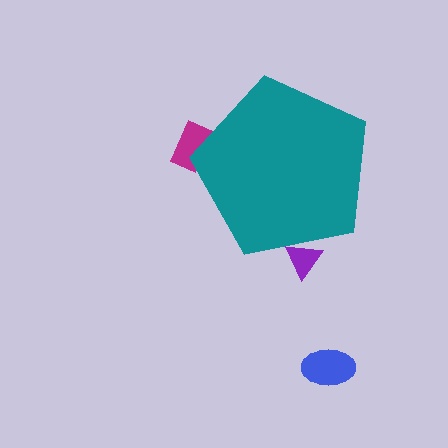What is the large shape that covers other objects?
A teal pentagon.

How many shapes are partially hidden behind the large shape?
2 shapes are partially hidden.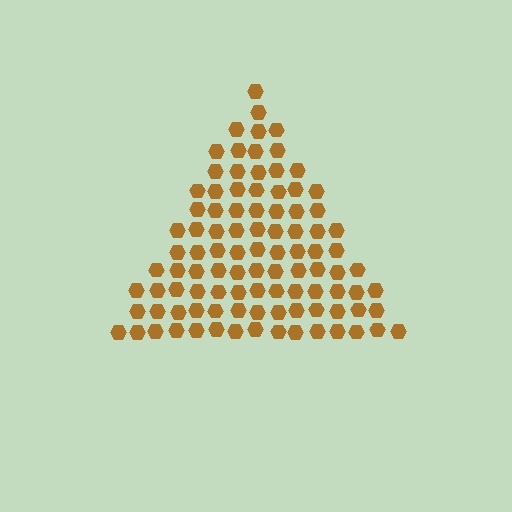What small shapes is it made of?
It is made of small hexagons.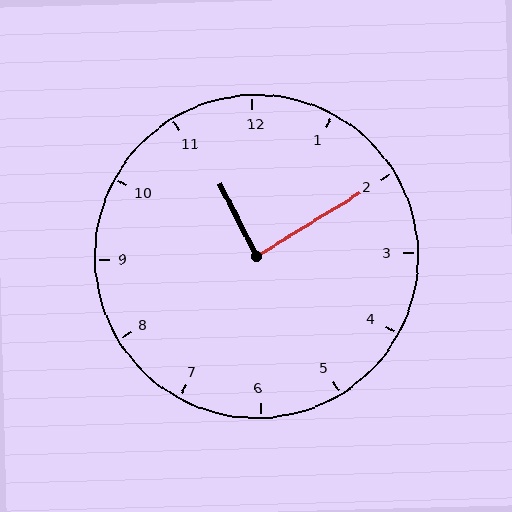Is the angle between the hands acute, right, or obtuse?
It is right.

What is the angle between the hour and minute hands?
Approximately 85 degrees.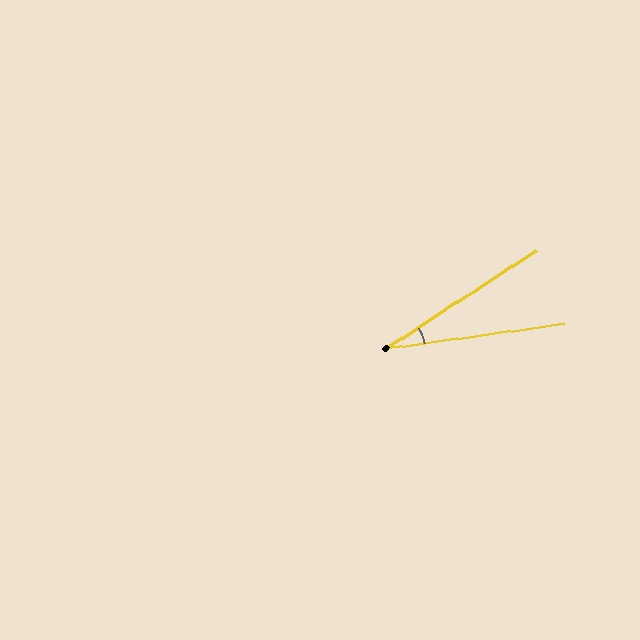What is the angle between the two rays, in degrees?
Approximately 25 degrees.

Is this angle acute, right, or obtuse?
It is acute.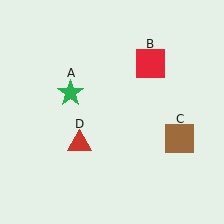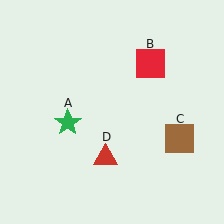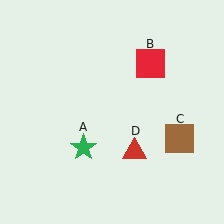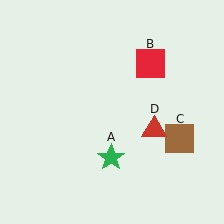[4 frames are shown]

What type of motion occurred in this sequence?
The green star (object A), red triangle (object D) rotated counterclockwise around the center of the scene.